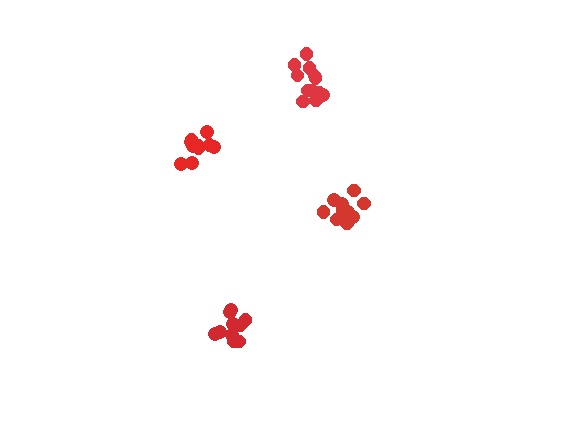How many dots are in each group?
Group 1: 12 dots, Group 2: 10 dots, Group 3: 10 dots, Group 4: 10 dots (42 total).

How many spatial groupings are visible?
There are 4 spatial groupings.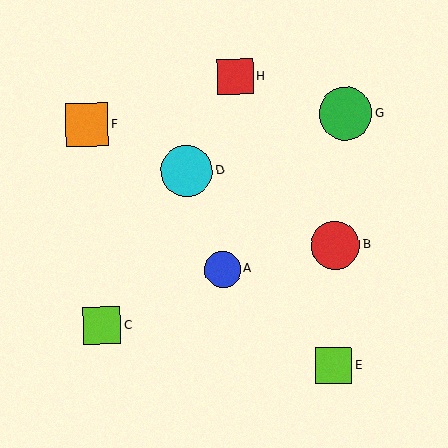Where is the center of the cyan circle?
The center of the cyan circle is at (186, 171).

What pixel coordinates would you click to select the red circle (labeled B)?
Click at (335, 245) to select the red circle B.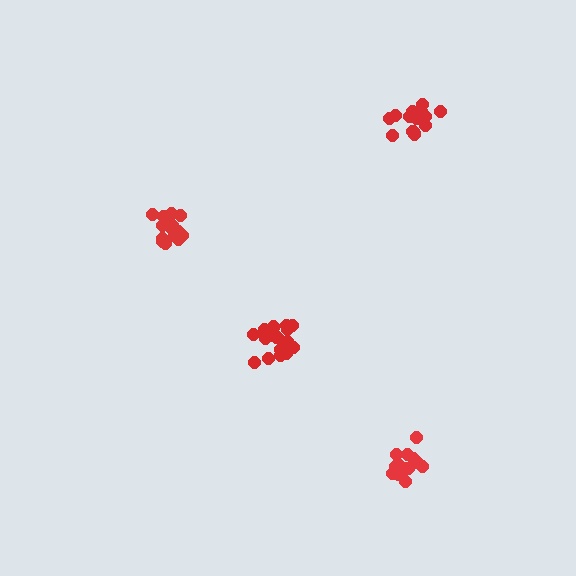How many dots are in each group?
Group 1: 17 dots, Group 2: 15 dots, Group 3: 15 dots, Group 4: 19 dots (66 total).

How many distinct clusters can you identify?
There are 4 distinct clusters.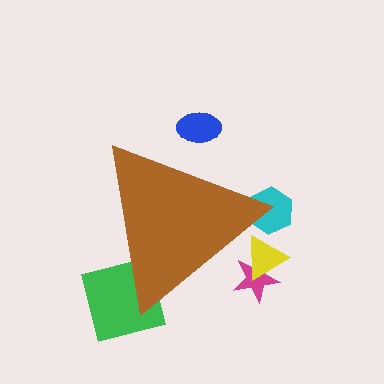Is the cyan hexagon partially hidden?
Yes, the cyan hexagon is partially hidden behind the brown triangle.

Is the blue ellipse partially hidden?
Yes, the blue ellipse is partially hidden behind the brown triangle.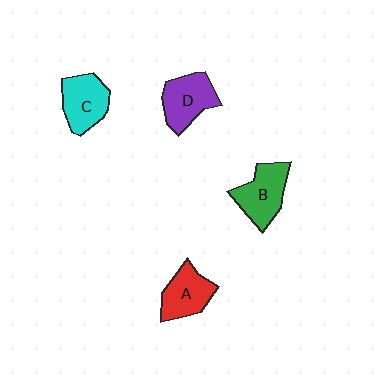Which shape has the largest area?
Shape B (green).